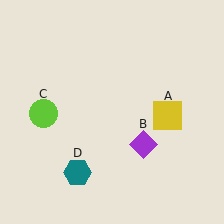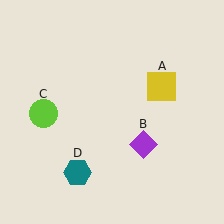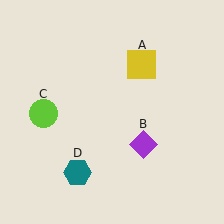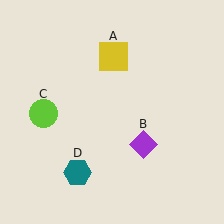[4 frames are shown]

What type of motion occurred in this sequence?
The yellow square (object A) rotated counterclockwise around the center of the scene.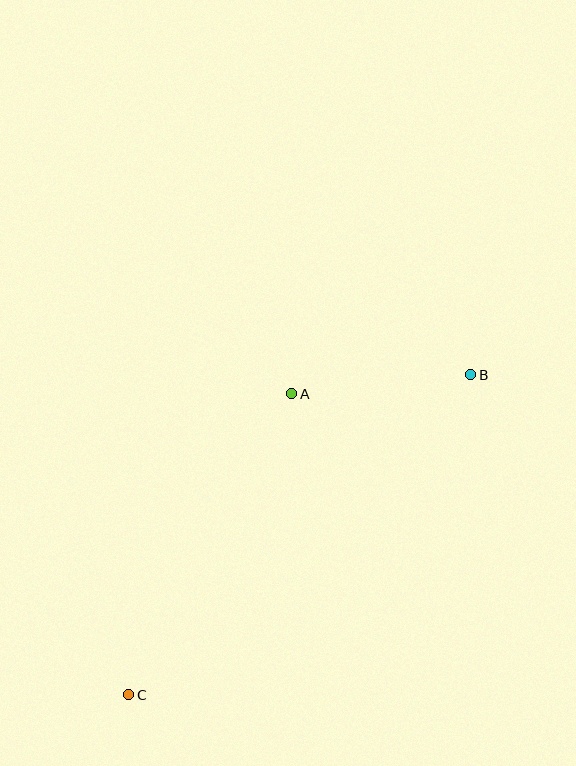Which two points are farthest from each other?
Points B and C are farthest from each other.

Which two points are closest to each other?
Points A and B are closest to each other.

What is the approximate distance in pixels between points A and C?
The distance between A and C is approximately 342 pixels.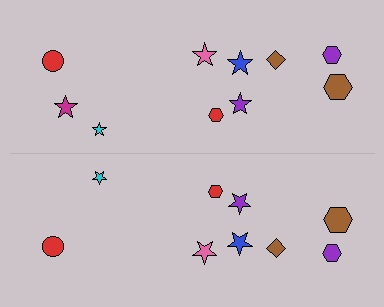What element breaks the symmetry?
A magenta star is missing from the bottom side.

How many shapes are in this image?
There are 19 shapes in this image.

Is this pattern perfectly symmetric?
No, the pattern is not perfectly symmetric. A magenta star is missing from the bottom side.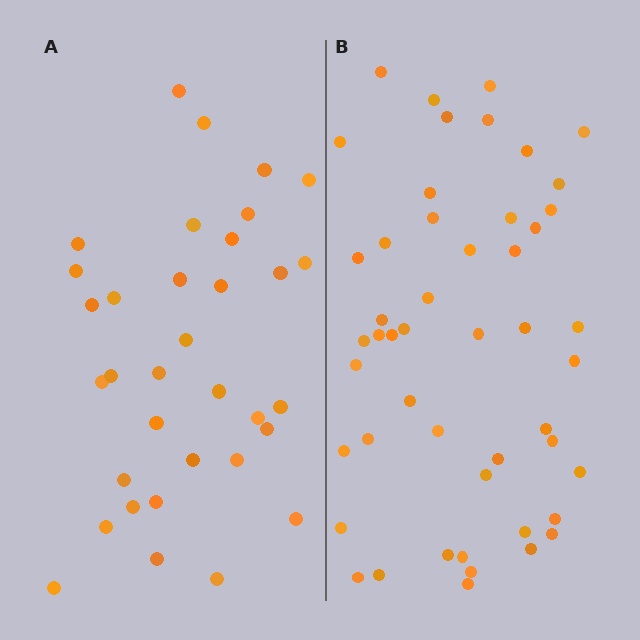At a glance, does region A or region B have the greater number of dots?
Region B (the right region) has more dots.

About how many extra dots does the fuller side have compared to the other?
Region B has approximately 15 more dots than region A.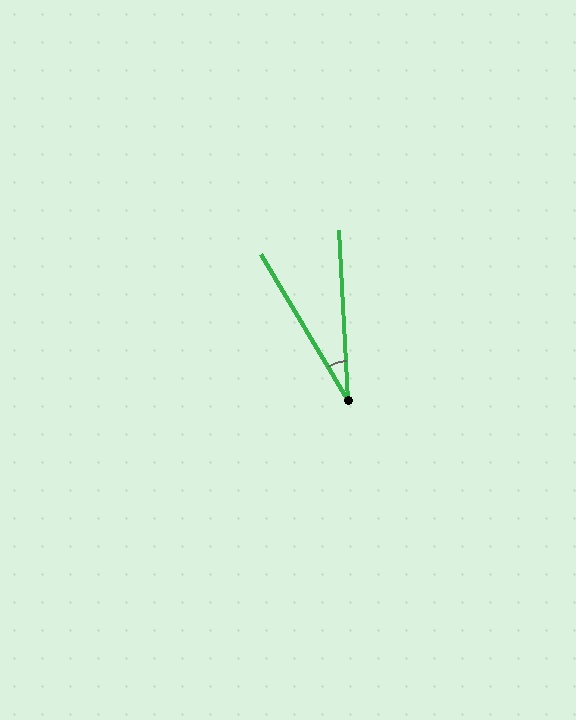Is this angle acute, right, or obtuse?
It is acute.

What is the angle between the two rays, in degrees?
Approximately 28 degrees.